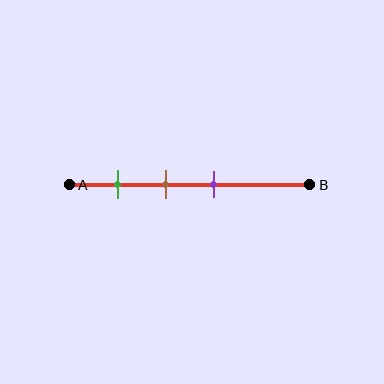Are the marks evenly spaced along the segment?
Yes, the marks are approximately evenly spaced.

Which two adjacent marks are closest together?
The brown and purple marks are the closest adjacent pair.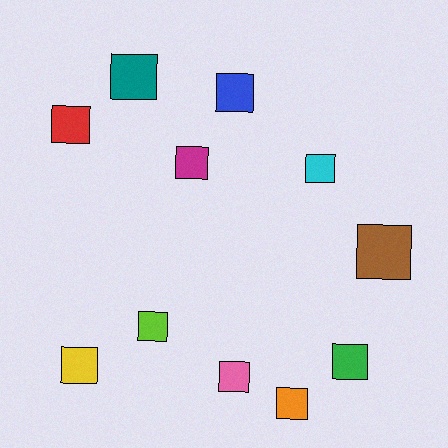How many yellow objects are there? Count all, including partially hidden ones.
There is 1 yellow object.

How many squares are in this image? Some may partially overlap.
There are 11 squares.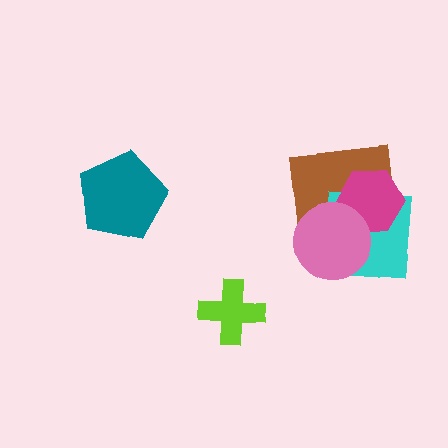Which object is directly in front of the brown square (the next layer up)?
The cyan square is directly in front of the brown square.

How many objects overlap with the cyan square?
3 objects overlap with the cyan square.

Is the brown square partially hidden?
Yes, it is partially covered by another shape.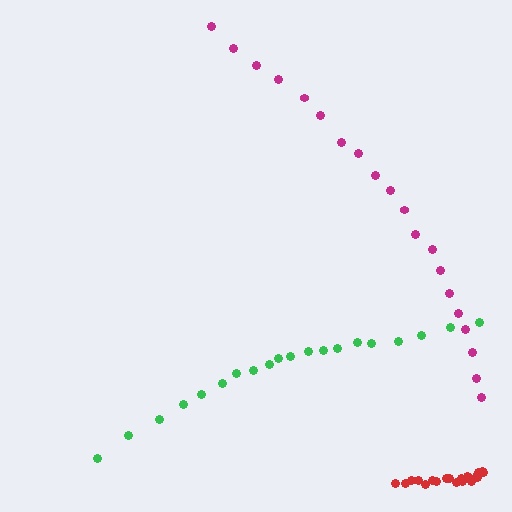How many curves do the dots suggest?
There are 3 distinct paths.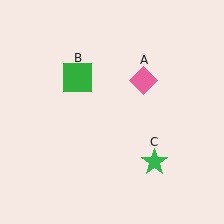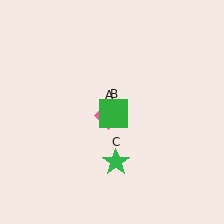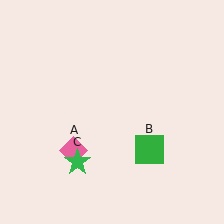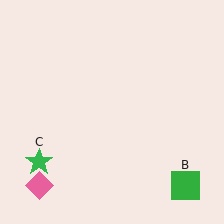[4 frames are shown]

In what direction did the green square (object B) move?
The green square (object B) moved down and to the right.